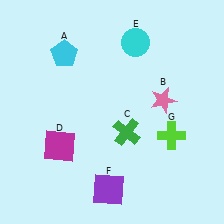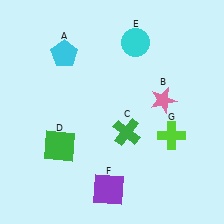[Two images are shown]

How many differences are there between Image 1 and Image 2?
There is 1 difference between the two images.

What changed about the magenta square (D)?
In Image 1, D is magenta. In Image 2, it changed to green.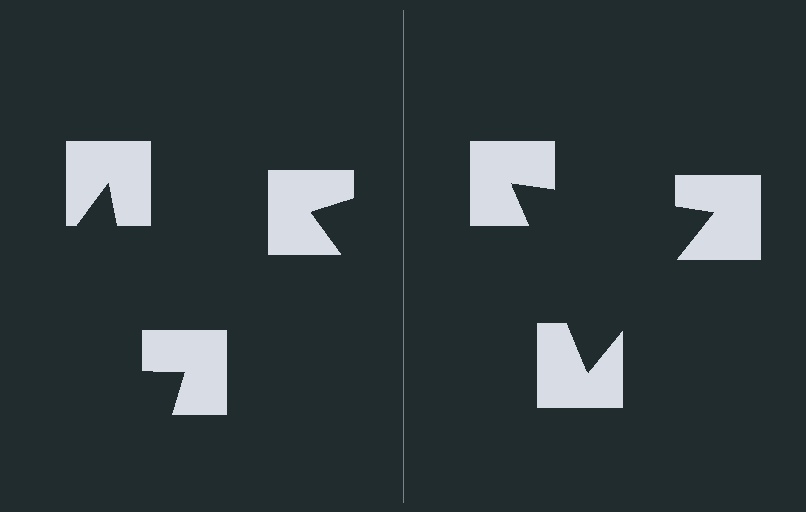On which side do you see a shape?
An illusory triangle appears on the right side. On the left side the wedge cuts are rotated, so no coherent shape forms.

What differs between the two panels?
The notched squares are positioned identically on both sides; only the wedge orientations differ. On the right they align to a triangle; on the left they are misaligned.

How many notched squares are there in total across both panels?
6 — 3 on each side.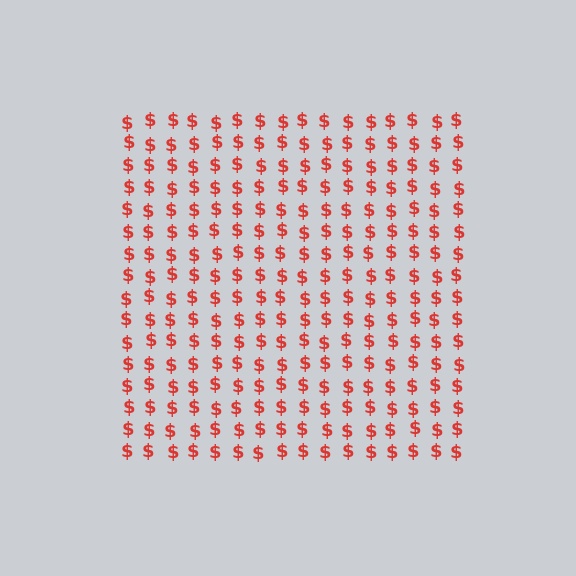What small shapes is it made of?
It is made of small dollar signs.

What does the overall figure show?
The overall figure shows a square.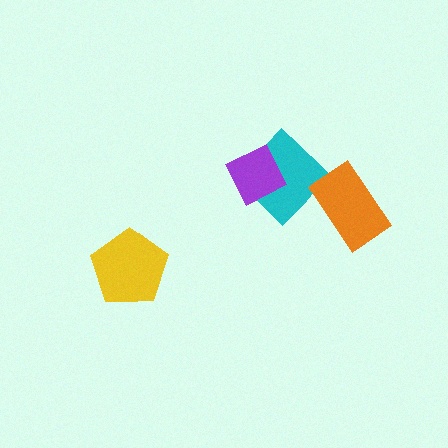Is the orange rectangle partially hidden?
No, no other shape covers it.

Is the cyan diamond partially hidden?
Yes, it is partially covered by another shape.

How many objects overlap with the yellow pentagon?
0 objects overlap with the yellow pentagon.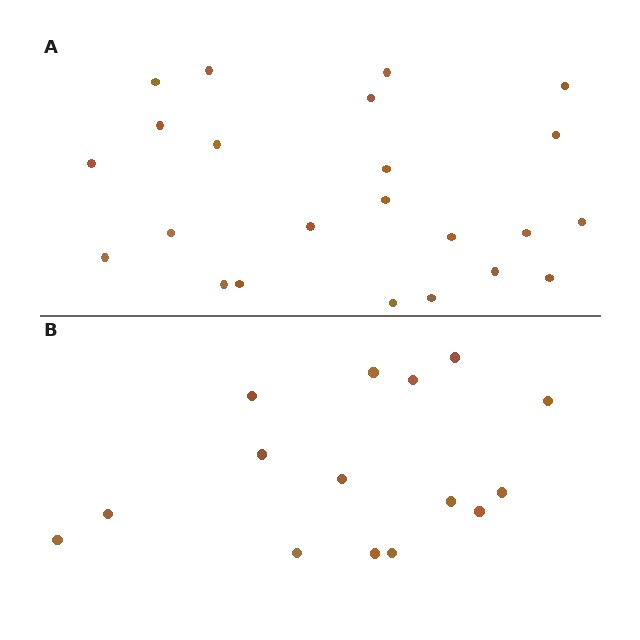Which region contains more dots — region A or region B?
Region A (the top region) has more dots.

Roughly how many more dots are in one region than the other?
Region A has roughly 8 or so more dots than region B.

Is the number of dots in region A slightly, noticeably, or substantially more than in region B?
Region A has substantially more. The ratio is roughly 1.5 to 1.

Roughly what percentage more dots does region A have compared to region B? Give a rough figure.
About 55% more.